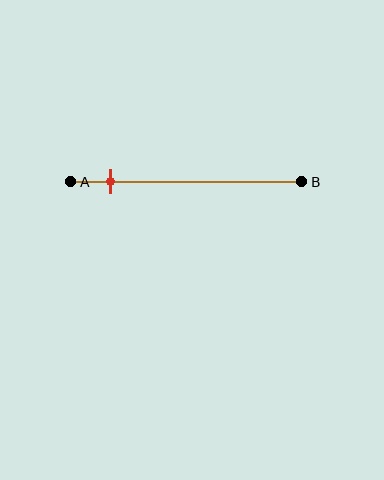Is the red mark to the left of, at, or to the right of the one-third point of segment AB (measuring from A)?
The red mark is to the left of the one-third point of segment AB.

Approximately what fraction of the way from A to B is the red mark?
The red mark is approximately 15% of the way from A to B.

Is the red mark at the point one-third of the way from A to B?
No, the mark is at about 15% from A, not at the 33% one-third point.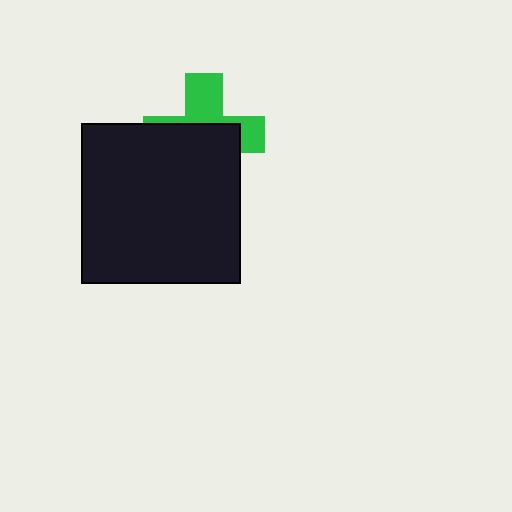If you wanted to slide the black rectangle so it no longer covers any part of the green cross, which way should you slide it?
Slide it down — that is the most direct way to separate the two shapes.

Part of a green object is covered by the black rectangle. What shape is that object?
It is a cross.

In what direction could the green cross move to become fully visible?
The green cross could move up. That would shift it out from behind the black rectangle entirely.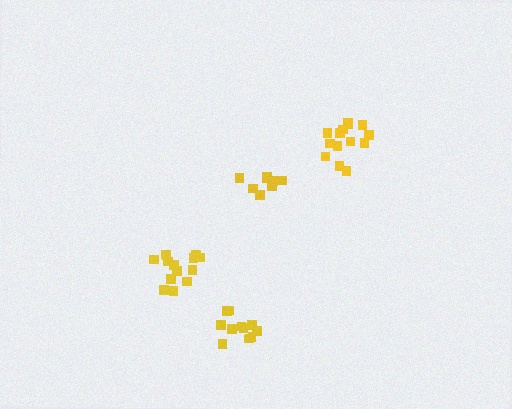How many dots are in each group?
Group 1: 14 dots, Group 2: 9 dots, Group 3: 11 dots, Group 4: 14 dots (48 total).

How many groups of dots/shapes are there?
There are 4 groups.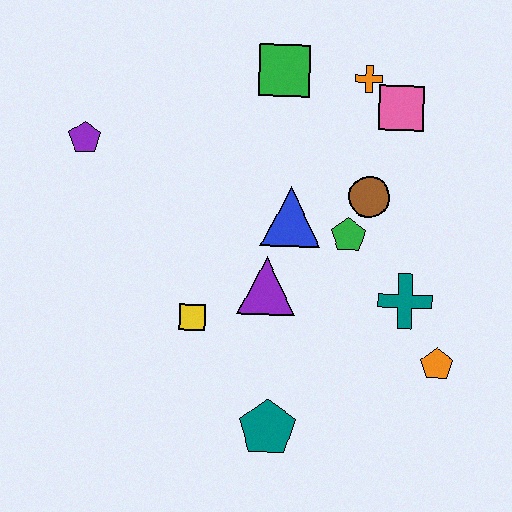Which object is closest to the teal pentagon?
The yellow square is closest to the teal pentagon.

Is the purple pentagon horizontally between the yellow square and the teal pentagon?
No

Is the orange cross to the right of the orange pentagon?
No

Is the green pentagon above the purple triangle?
Yes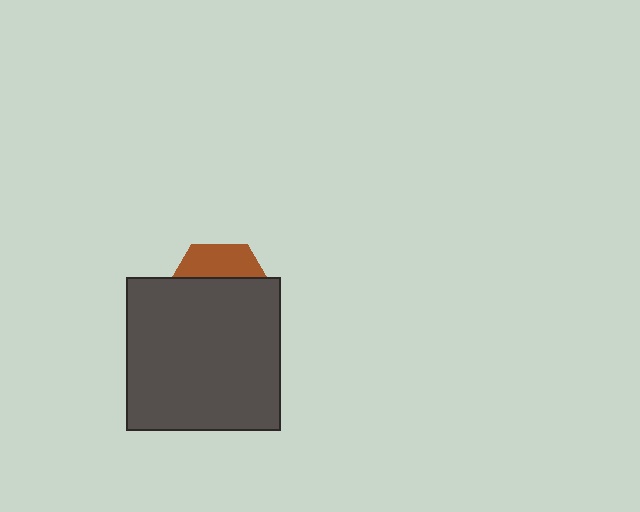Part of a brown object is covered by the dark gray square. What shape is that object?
It is a hexagon.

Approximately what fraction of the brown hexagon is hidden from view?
Roughly 69% of the brown hexagon is hidden behind the dark gray square.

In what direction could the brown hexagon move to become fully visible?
The brown hexagon could move up. That would shift it out from behind the dark gray square entirely.